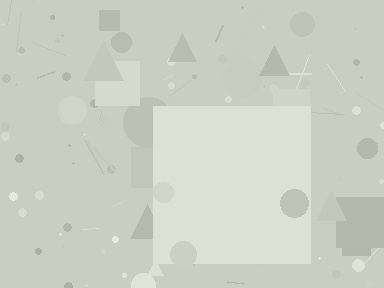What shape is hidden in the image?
A square is hidden in the image.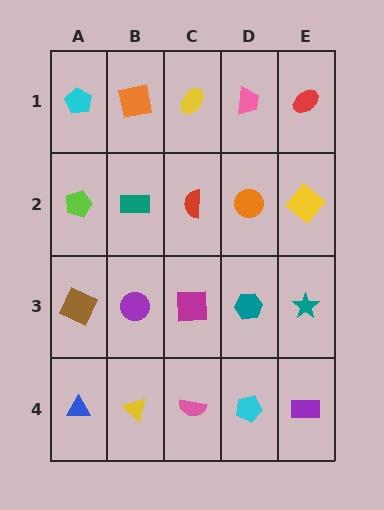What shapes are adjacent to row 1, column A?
A lime pentagon (row 2, column A), an orange square (row 1, column B).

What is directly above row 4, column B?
A purple circle.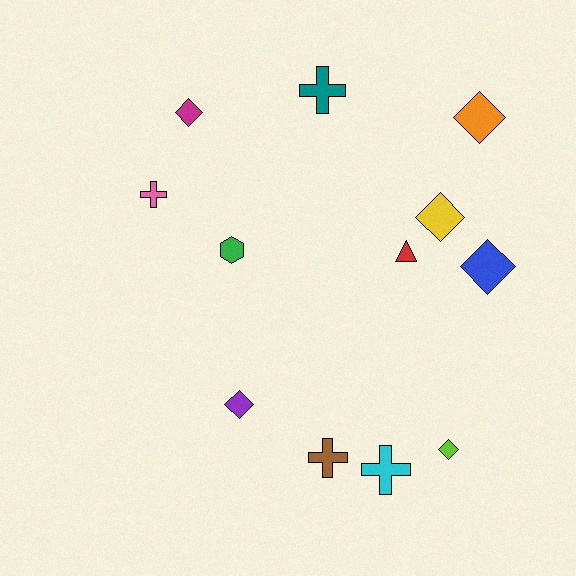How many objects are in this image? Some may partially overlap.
There are 12 objects.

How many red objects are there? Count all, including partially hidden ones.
There is 1 red object.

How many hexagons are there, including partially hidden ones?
There is 1 hexagon.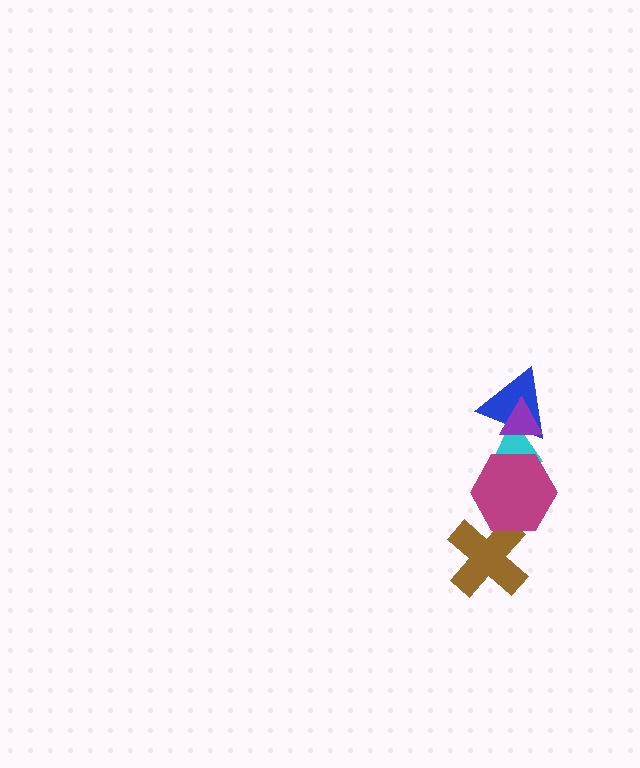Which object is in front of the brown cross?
The magenta hexagon is in front of the brown cross.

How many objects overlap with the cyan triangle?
3 objects overlap with the cyan triangle.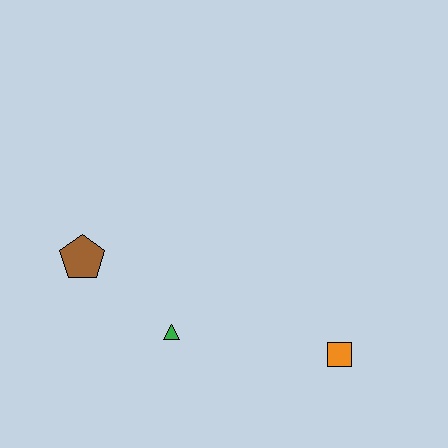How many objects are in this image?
There are 3 objects.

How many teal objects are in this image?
There are no teal objects.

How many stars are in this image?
There are no stars.